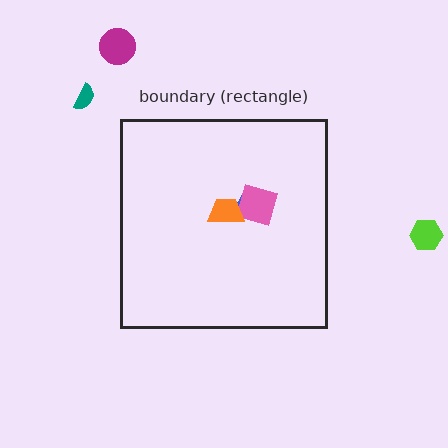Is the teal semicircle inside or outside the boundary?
Outside.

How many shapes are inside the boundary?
3 inside, 3 outside.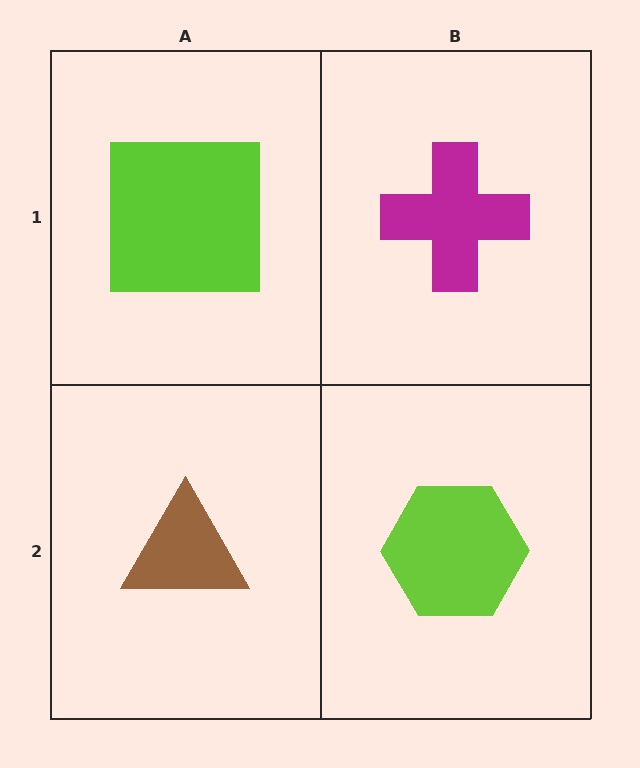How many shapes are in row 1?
2 shapes.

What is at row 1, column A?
A lime square.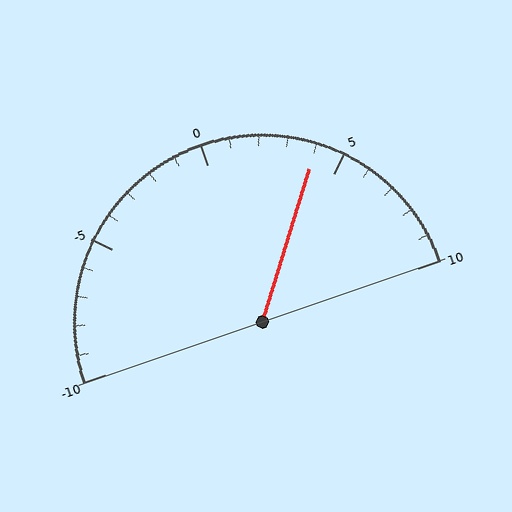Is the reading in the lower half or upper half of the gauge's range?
The reading is in the upper half of the range (-10 to 10).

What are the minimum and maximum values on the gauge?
The gauge ranges from -10 to 10.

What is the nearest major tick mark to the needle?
The nearest major tick mark is 5.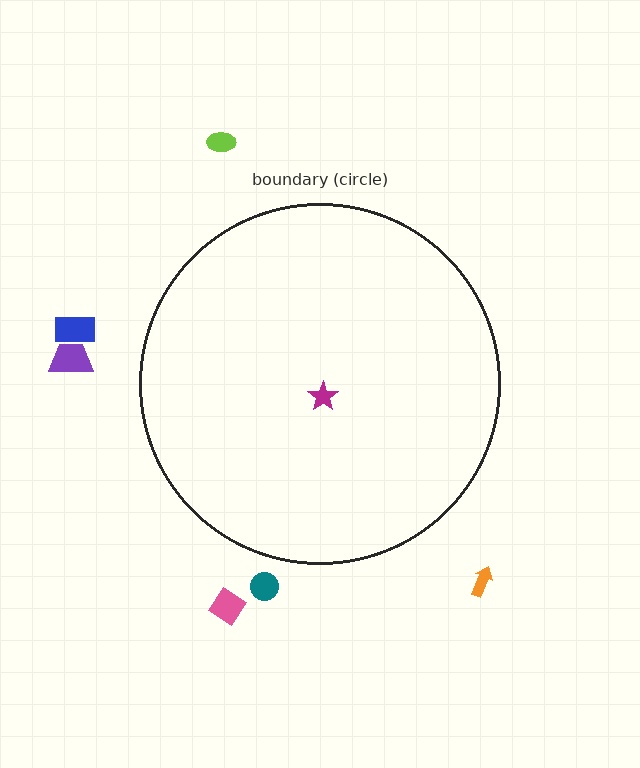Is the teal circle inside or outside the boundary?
Outside.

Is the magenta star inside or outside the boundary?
Inside.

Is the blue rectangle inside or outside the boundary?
Outside.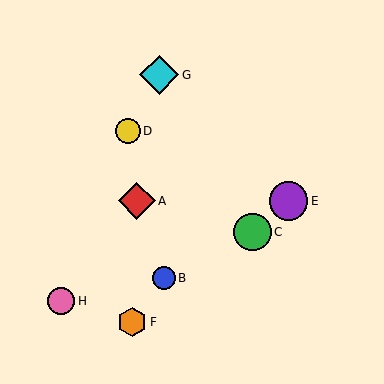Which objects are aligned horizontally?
Objects A, E are aligned horizontally.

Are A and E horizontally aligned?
Yes, both are at y≈201.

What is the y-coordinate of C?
Object C is at y≈232.